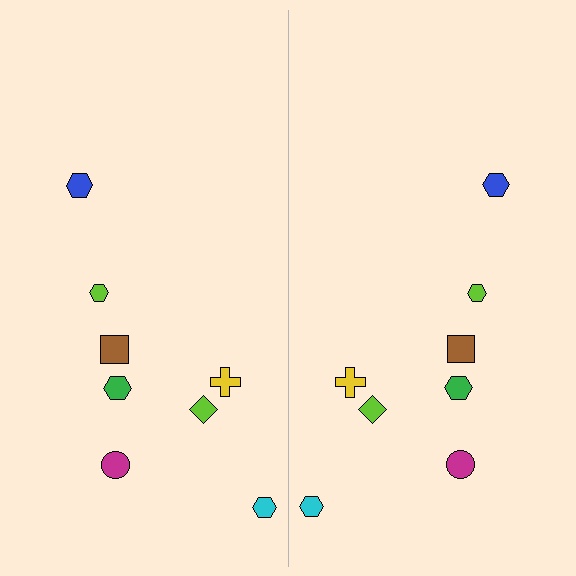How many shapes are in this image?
There are 16 shapes in this image.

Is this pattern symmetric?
Yes, this pattern has bilateral (reflection) symmetry.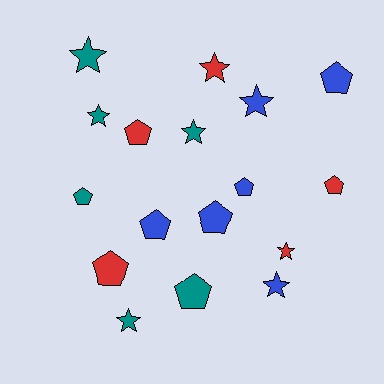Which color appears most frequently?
Blue, with 6 objects.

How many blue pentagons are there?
There are 4 blue pentagons.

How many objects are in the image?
There are 17 objects.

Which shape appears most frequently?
Pentagon, with 9 objects.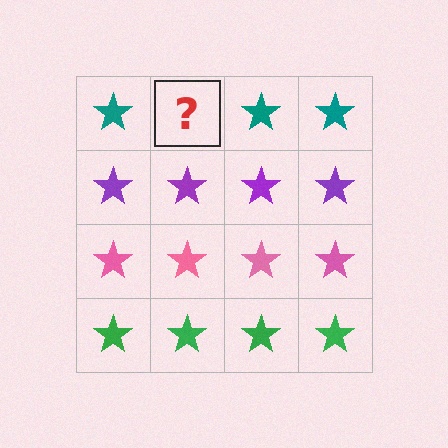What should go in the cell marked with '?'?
The missing cell should contain a teal star.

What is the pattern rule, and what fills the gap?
The rule is that each row has a consistent color. The gap should be filled with a teal star.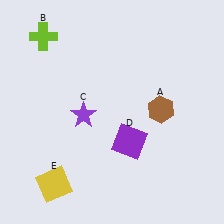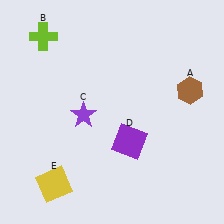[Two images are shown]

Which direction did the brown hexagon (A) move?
The brown hexagon (A) moved right.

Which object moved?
The brown hexagon (A) moved right.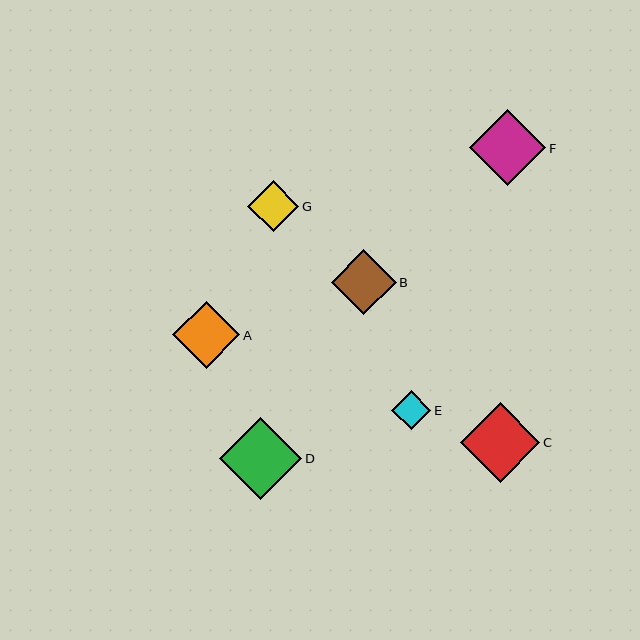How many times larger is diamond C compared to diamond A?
Diamond C is approximately 1.2 times the size of diamond A.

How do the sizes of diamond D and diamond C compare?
Diamond D and diamond C are approximately the same size.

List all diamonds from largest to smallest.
From largest to smallest: D, C, F, A, B, G, E.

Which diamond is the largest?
Diamond D is the largest with a size of approximately 82 pixels.